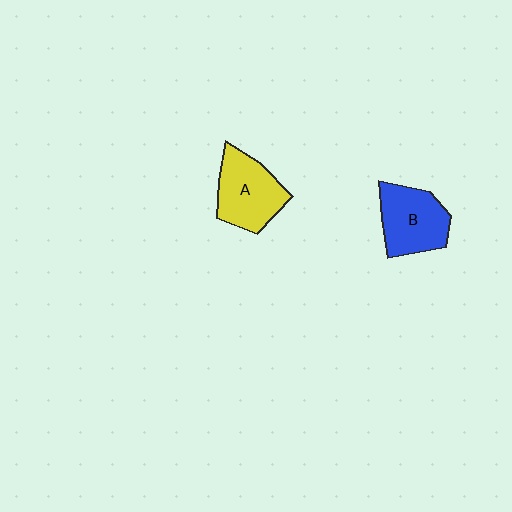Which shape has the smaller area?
Shape B (blue).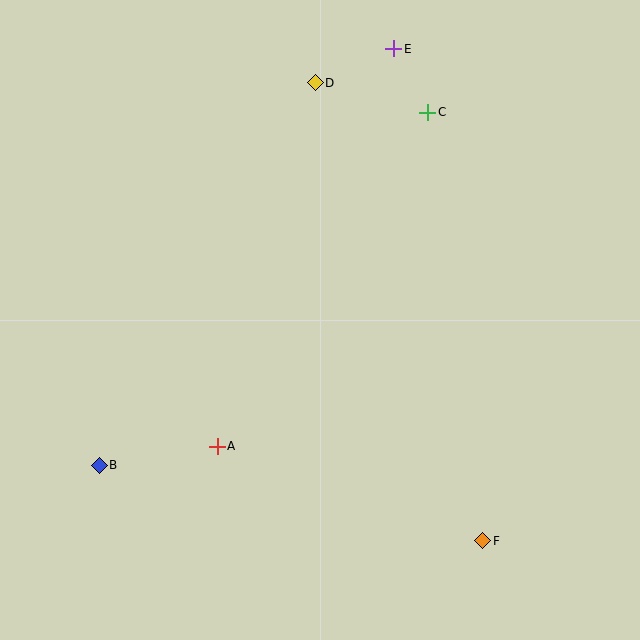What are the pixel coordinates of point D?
Point D is at (315, 83).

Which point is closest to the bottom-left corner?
Point B is closest to the bottom-left corner.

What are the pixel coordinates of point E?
Point E is at (394, 49).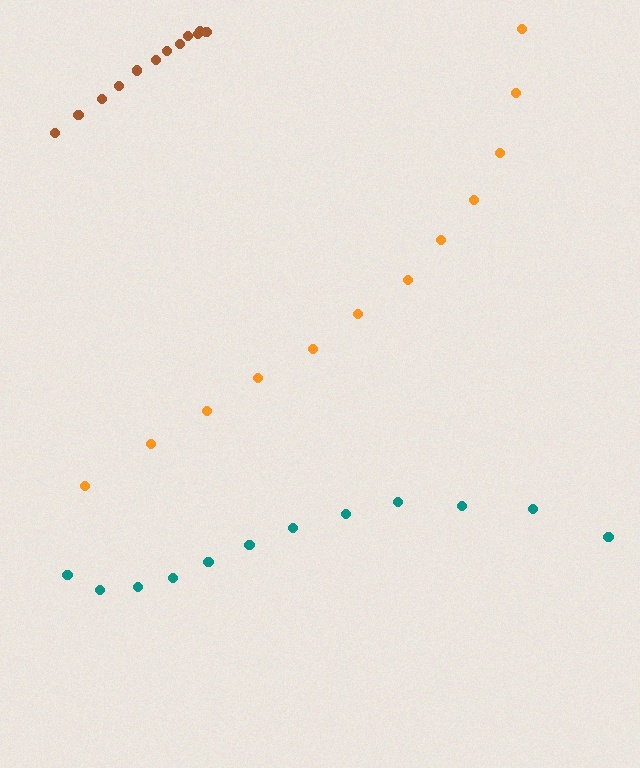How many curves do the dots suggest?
There are 3 distinct paths.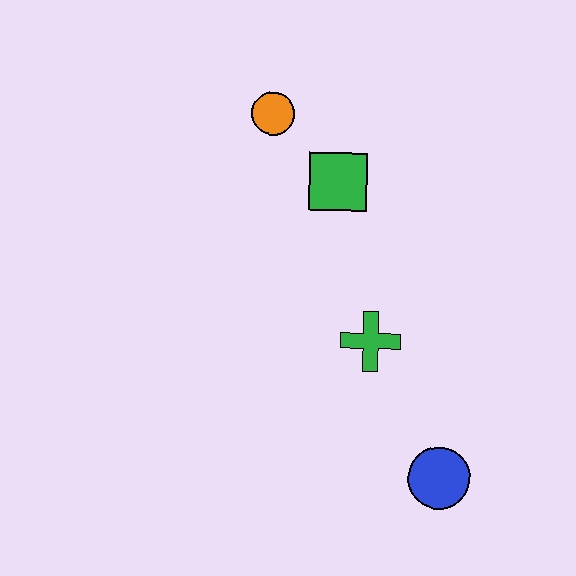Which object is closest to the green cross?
The blue circle is closest to the green cross.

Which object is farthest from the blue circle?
The orange circle is farthest from the blue circle.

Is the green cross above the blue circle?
Yes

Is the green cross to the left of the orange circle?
No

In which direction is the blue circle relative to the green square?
The blue circle is below the green square.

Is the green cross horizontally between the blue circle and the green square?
Yes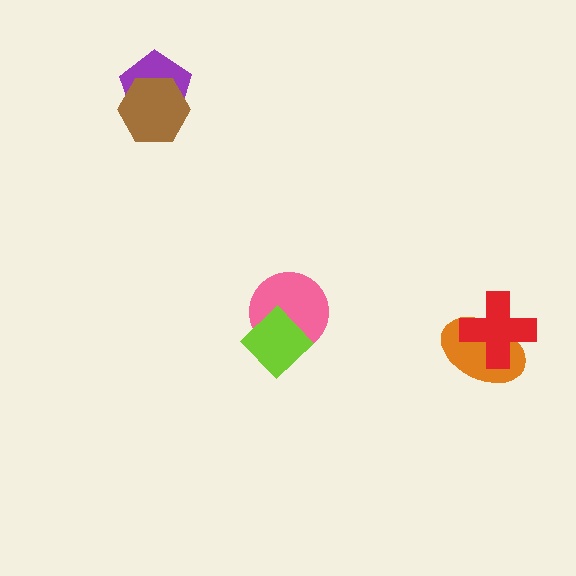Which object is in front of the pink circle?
The lime diamond is in front of the pink circle.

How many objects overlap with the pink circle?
1 object overlaps with the pink circle.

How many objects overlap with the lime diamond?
1 object overlaps with the lime diamond.